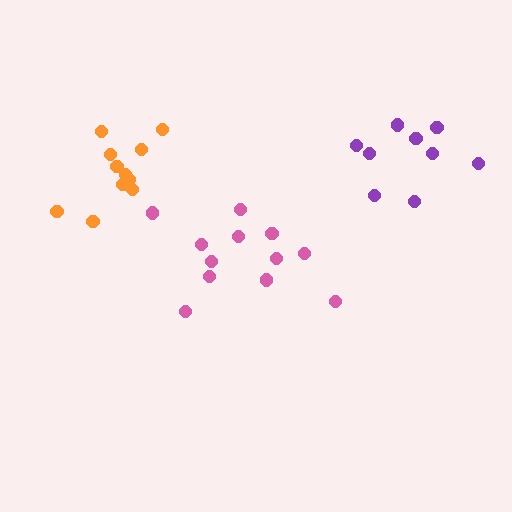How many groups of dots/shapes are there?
There are 3 groups.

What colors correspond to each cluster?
The clusters are colored: pink, purple, orange.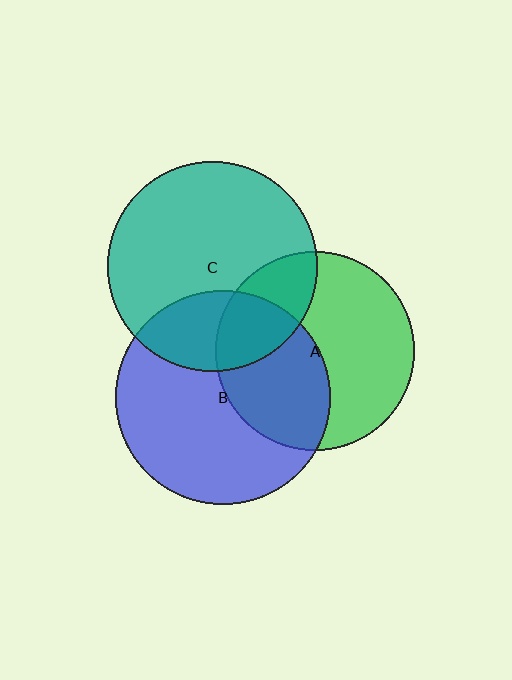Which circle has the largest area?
Circle B (blue).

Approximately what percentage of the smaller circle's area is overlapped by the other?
Approximately 45%.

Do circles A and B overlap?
Yes.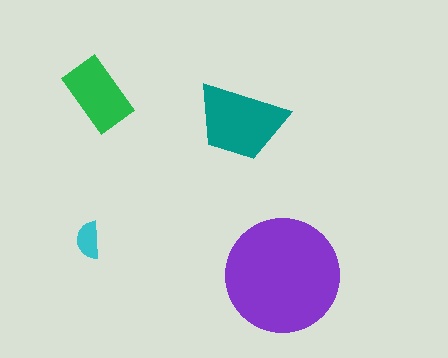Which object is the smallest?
The cyan semicircle.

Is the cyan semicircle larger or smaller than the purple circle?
Smaller.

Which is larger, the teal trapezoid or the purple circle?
The purple circle.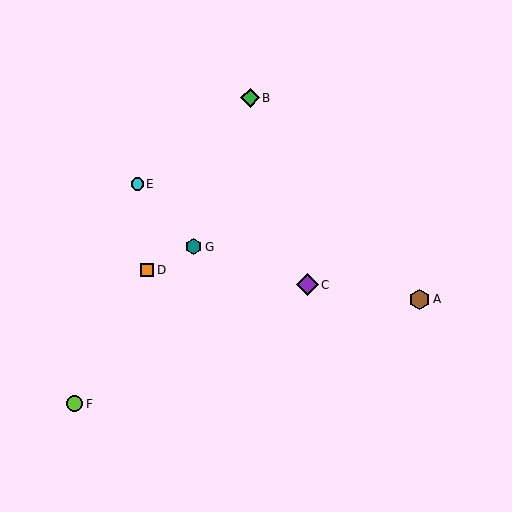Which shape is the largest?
The purple diamond (labeled C) is the largest.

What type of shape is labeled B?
Shape B is a green diamond.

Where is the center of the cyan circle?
The center of the cyan circle is at (137, 184).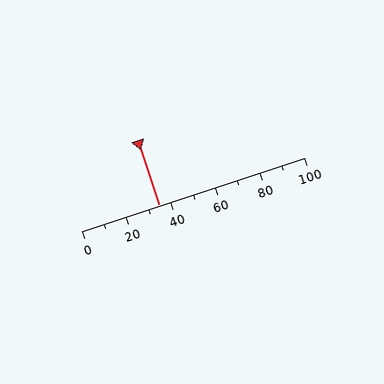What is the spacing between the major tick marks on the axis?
The major ticks are spaced 20 apart.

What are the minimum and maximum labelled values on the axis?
The axis runs from 0 to 100.